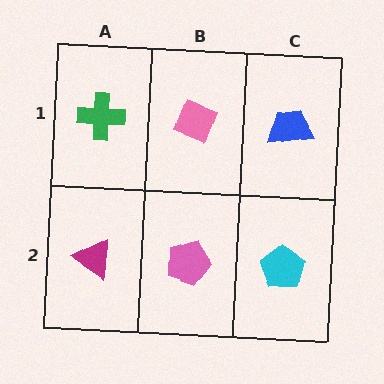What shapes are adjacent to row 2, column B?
A pink diamond (row 1, column B), a magenta triangle (row 2, column A), a cyan pentagon (row 2, column C).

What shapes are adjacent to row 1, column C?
A cyan pentagon (row 2, column C), a pink diamond (row 1, column B).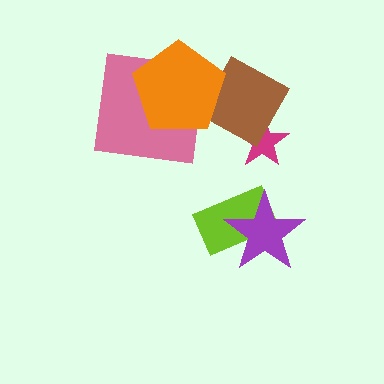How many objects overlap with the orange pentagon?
2 objects overlap with the orange pentagon.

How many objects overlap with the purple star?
1 object overlaps with the purple star.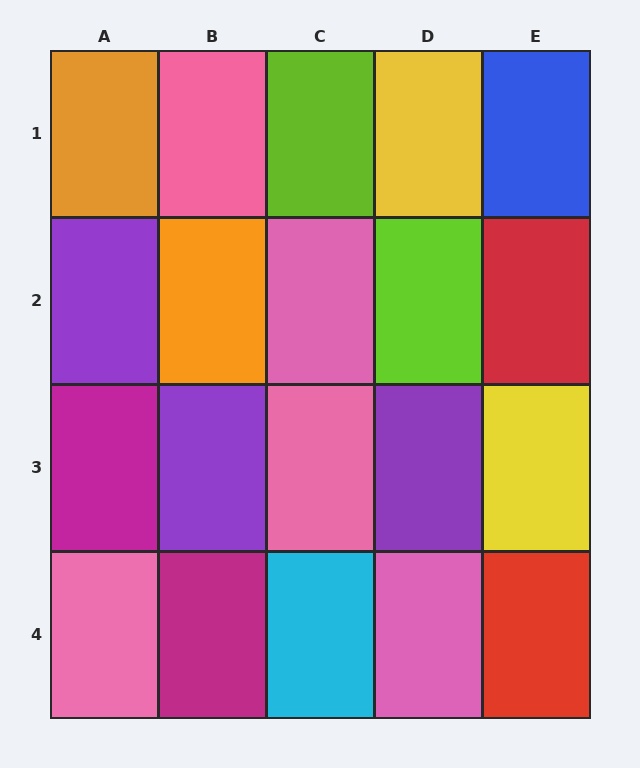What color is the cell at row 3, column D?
Purple.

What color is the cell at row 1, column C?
Lime.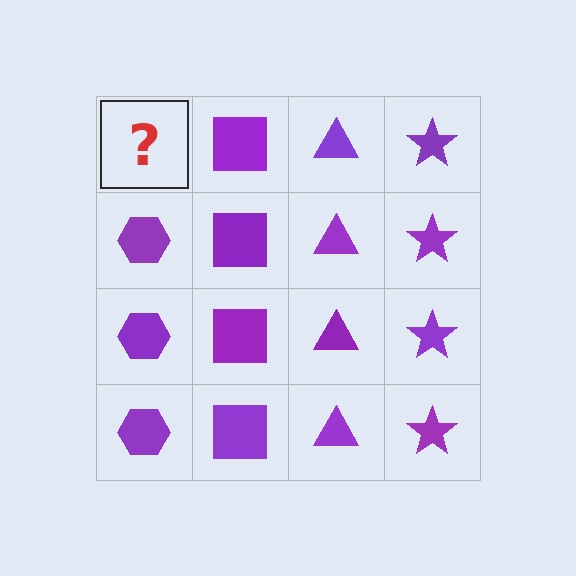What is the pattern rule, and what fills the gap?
The rule is that each column has a consistent shape. The gap should be filled with a purple hexagon.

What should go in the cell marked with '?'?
The missing cell should contain a purple hexagon.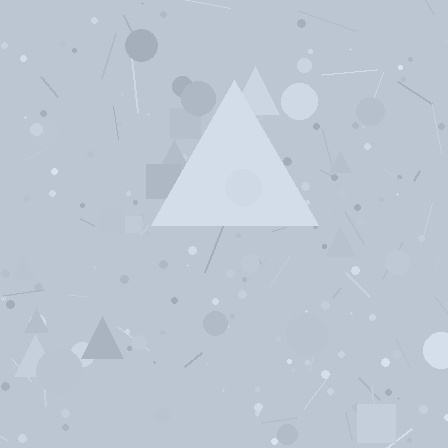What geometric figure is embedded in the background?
A triangle is embedded in the background.